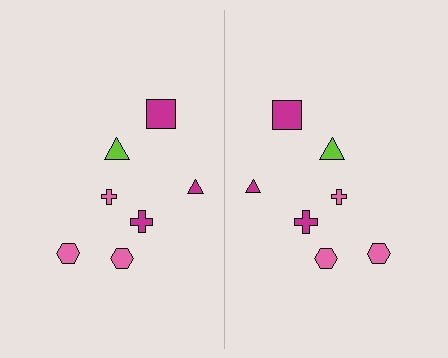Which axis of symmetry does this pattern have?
The pattern has a vertical axis of symmetry running through the center of the image.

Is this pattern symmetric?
Yes, this pattern has bilateral (reflection) symmetry.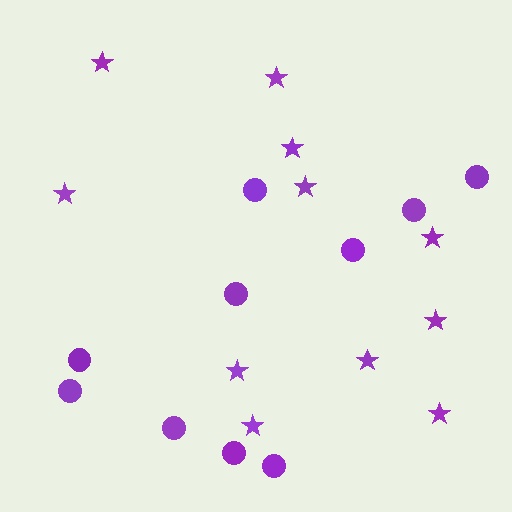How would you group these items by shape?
There are 2 groups: one group of stars (11) and one group of circles (10).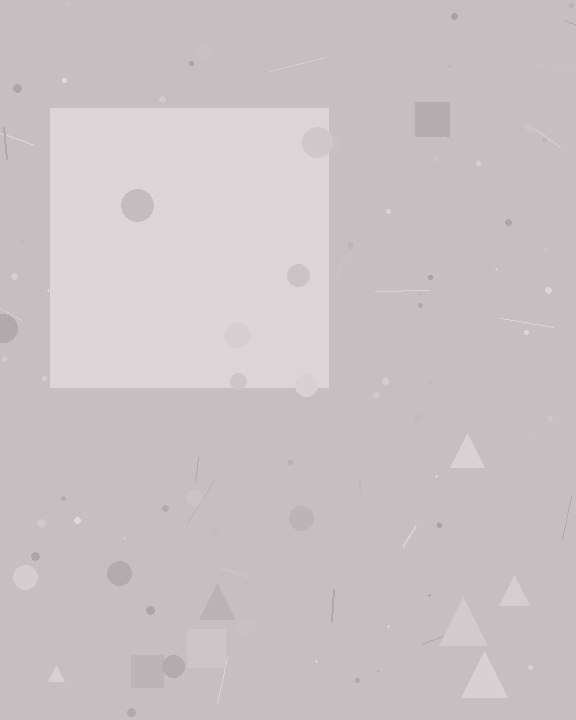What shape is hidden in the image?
A square is hidden in the image.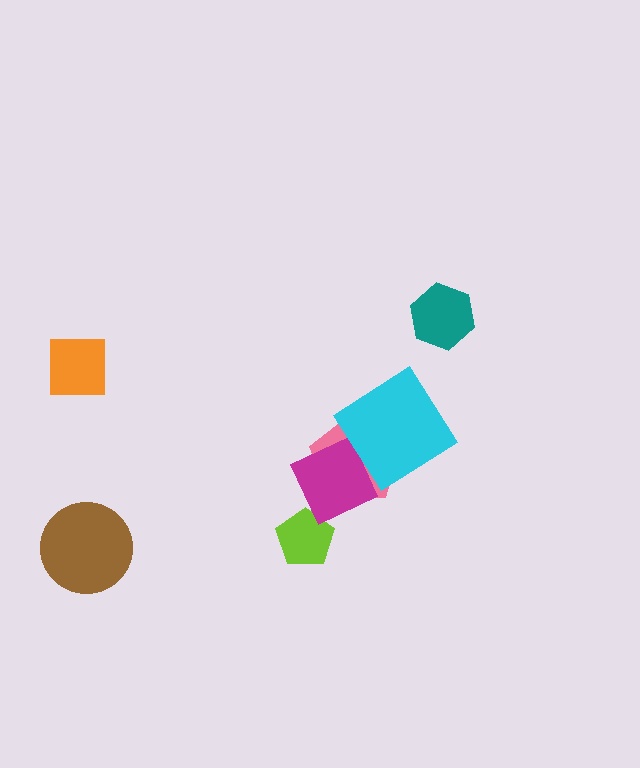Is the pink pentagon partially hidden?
Yes, it is partially covered by another shape.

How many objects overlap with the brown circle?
0 objects overlap with the brown circle.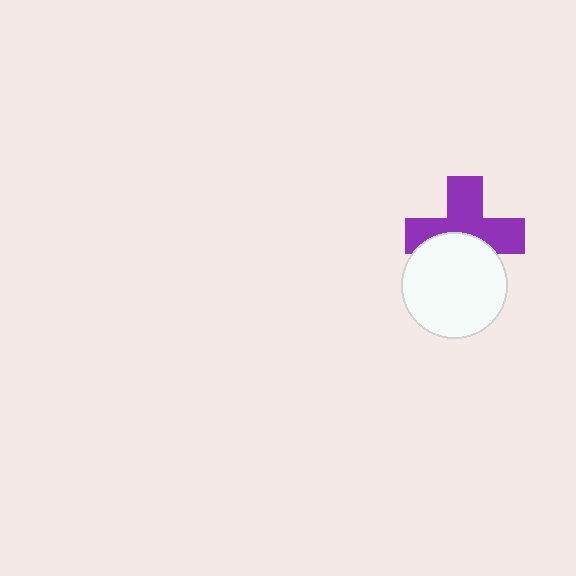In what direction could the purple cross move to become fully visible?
The purple cross could move up. That would shift it out from behind the white circle entirely.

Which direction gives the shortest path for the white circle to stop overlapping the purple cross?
Moving down gives the shortest separation.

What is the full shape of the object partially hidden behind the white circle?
The partially hidden object is a purple cross.